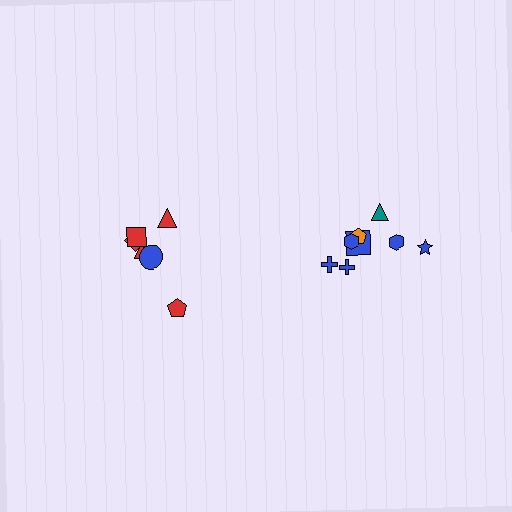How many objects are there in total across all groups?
There are 14 objects.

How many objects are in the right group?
There are 8 objects.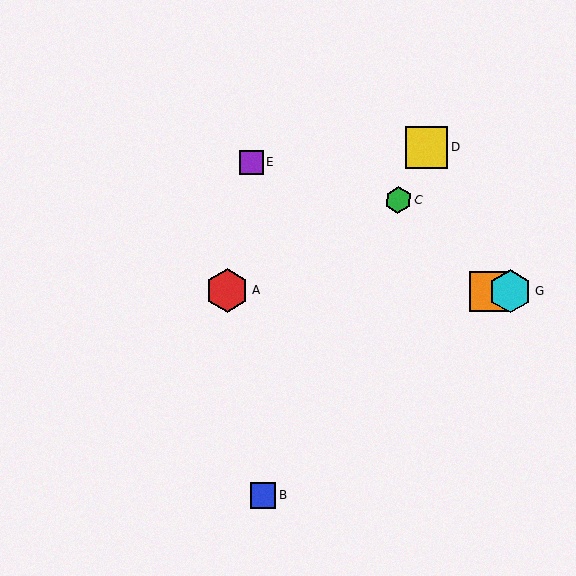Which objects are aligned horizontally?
Objects A, F, G are aligned horizontally.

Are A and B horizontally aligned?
No, A is at y≈290 and B is at y≈495.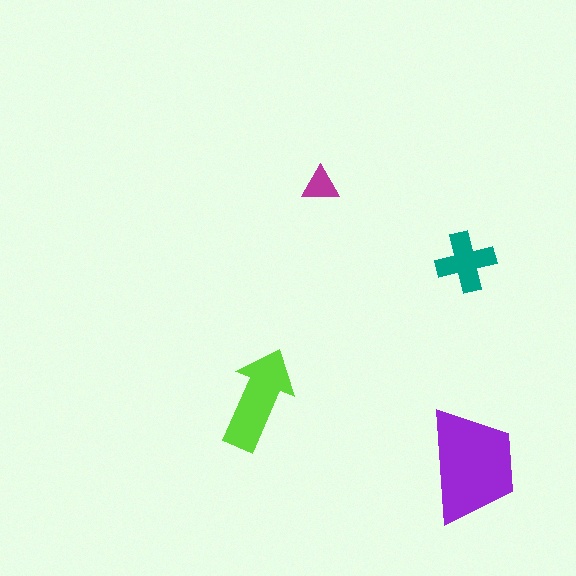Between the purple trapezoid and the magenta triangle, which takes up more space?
The purple trapezoid.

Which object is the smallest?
The magenta triangle.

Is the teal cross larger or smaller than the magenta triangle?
Larger.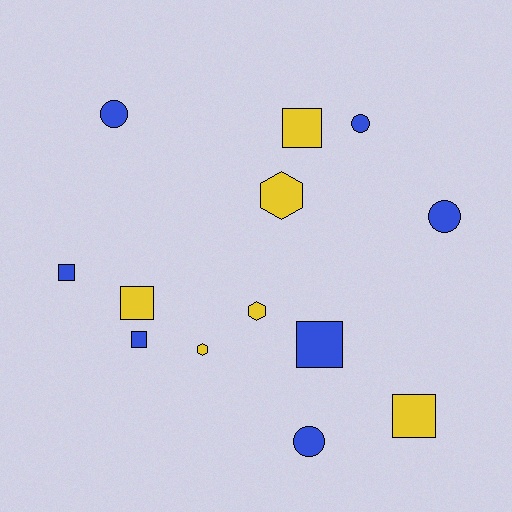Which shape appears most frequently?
Square, with 6 objects.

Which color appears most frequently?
Blue, with 7 objects.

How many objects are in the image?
There are 13 objects.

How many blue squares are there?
There are 3 blue squares.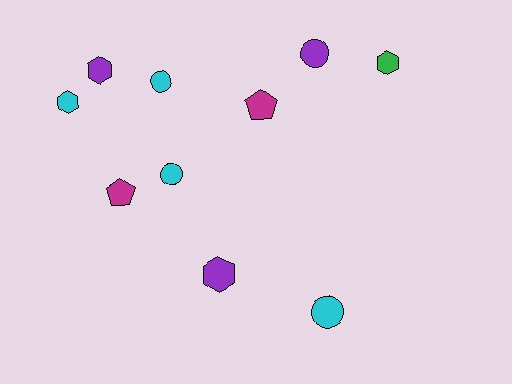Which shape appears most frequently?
Circle, with 4 objects.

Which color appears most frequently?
Cyan, with 4 objects.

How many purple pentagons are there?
There are no purple pentagons.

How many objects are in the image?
There are 10 objects.